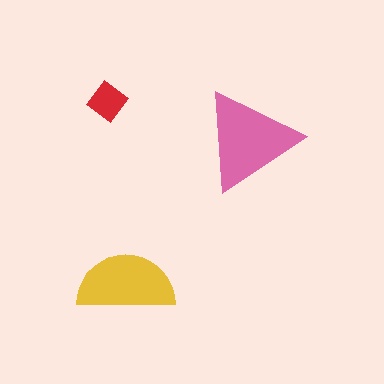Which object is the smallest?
The red diamond.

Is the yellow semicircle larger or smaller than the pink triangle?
Smaller.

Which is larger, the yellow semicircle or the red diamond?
The yellow semicircle.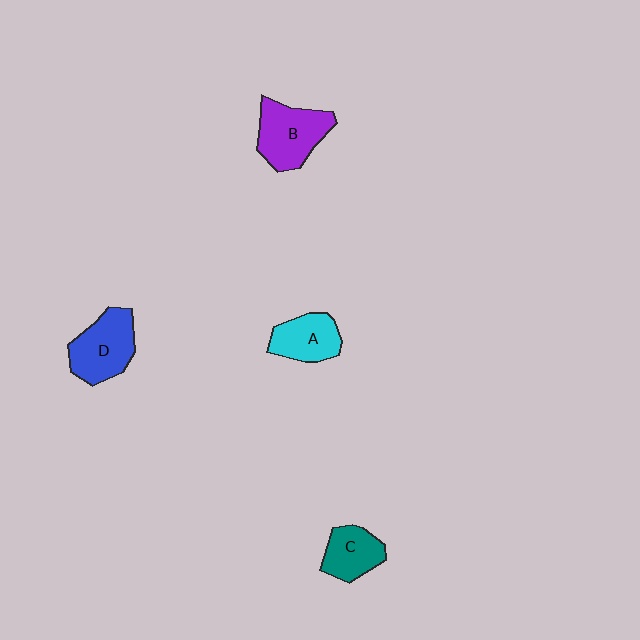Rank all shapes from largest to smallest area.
From largest to smallest: B (purple), D (blue), A (cyan), C (teal).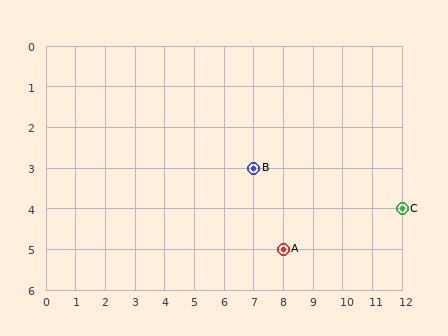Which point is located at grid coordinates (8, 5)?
Point A is at (8, 5).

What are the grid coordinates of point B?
Point B is at grid coordinates (7, 3).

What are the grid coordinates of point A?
Point A is at grid coordinates (8, 5).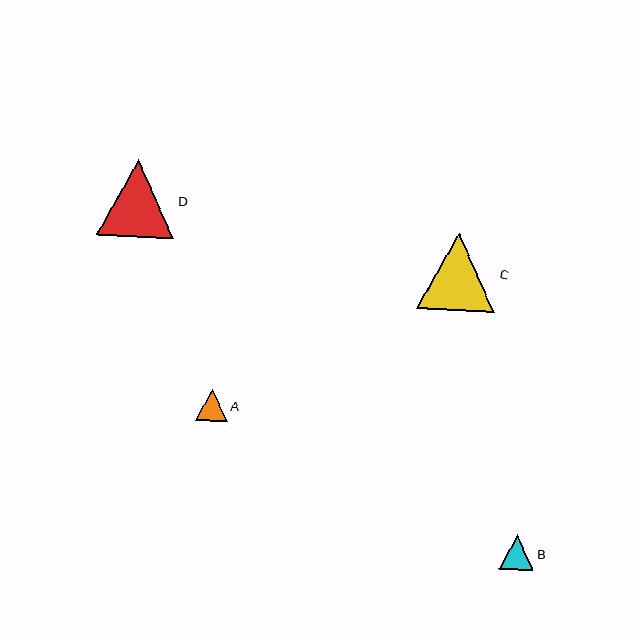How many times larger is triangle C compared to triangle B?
Triangle C is approximately 2.3 times the size of triangle B.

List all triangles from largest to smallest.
From largest to smallest: C, D, B, A.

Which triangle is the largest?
Triangle C is the largest with a size of approximately 78 pixels.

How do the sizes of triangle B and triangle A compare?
Triangle B and triangle A are approximately the same size.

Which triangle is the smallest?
Triangle A is the smallest with a size of approximately 32 pixels.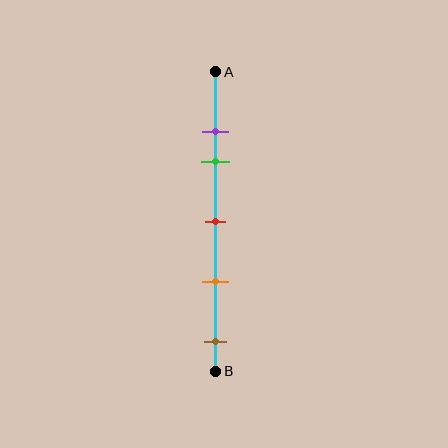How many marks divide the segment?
There are 5 marks dividing the segment.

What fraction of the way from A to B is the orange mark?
The orange mark is approximately 70% (0.7) of the way from A to B.